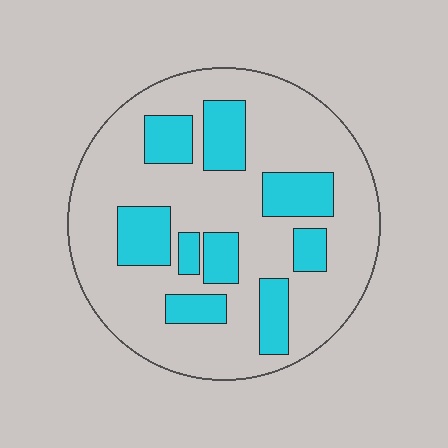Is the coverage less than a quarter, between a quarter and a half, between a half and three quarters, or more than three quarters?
Between a quarter and a half.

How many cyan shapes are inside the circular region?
9.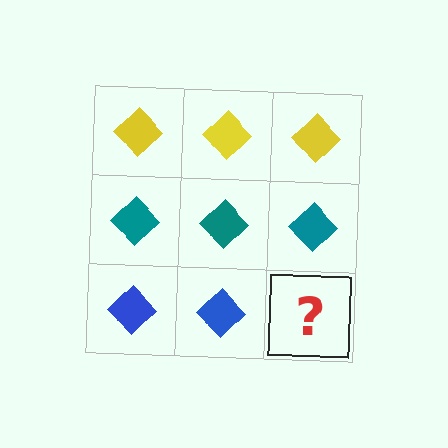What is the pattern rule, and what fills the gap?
The rule is that each row has a consistent color. The gap should be filled with a blue diamond.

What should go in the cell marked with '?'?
The missing cell should contain a blue diamond.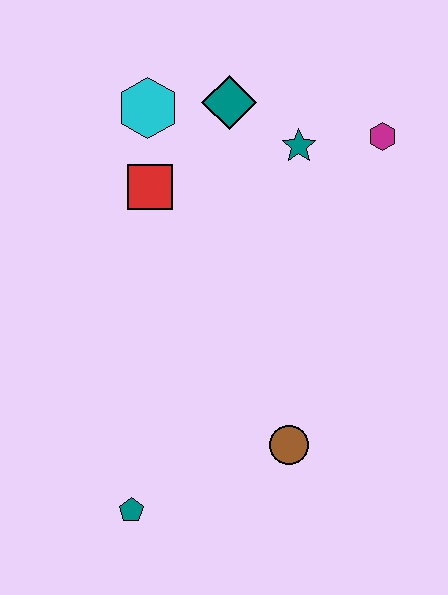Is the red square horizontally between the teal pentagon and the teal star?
Yes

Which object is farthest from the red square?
The teal pentagon is farthest from the red square.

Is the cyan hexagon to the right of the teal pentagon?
Yes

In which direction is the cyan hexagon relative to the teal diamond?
The cyan hexagon is to the left of the teal diamond.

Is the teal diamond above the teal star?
Yes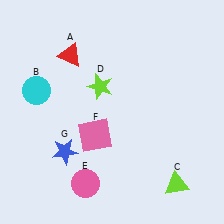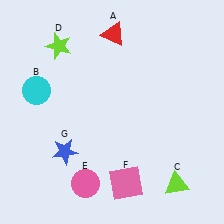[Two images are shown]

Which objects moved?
The objects that moved are: the red triangle (A), the lime star (D), the pink square (F).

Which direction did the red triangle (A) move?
The red triangle (A) moved right.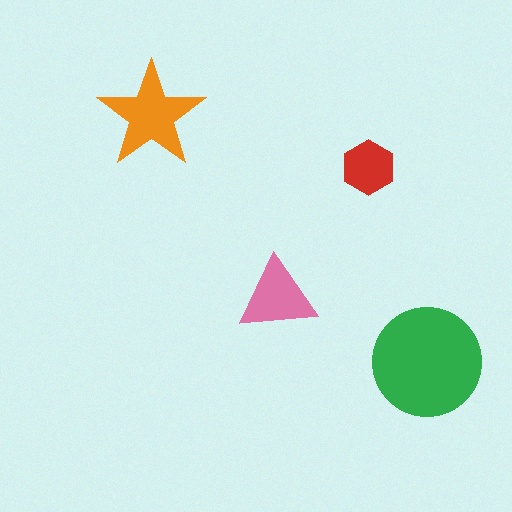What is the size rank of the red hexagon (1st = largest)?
4th.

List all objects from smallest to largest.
The red hexagon, the pink triangle, the orange star, the green circle.